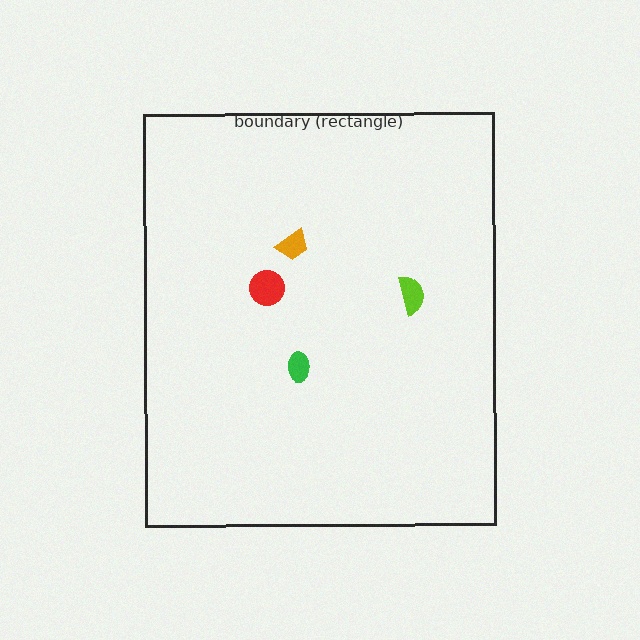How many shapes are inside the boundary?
4 inside, 0 outside.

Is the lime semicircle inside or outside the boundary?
Inside.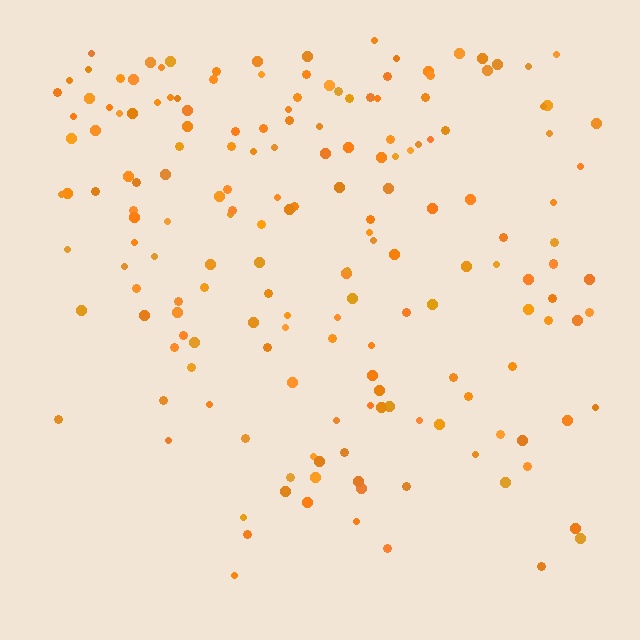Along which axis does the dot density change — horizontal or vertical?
Vertical.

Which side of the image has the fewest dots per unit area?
The bottom.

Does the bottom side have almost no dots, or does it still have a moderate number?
Still a moderate number, just noticeably fewer than the top.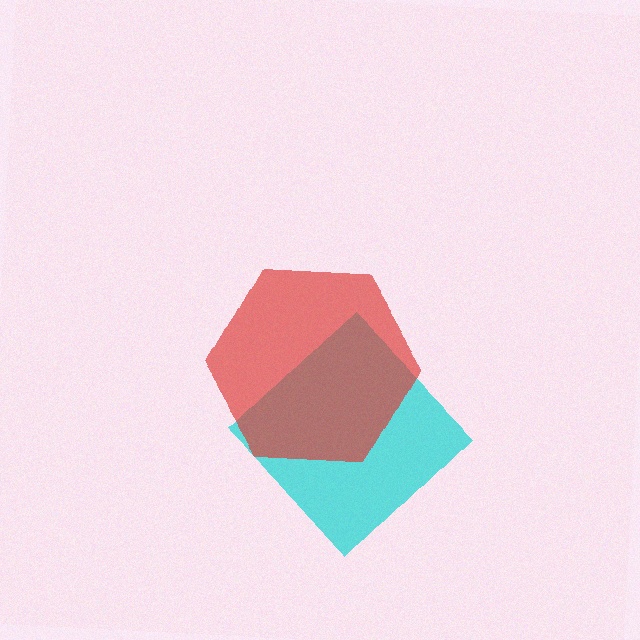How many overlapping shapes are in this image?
There are 2 overlapping shapes in the image.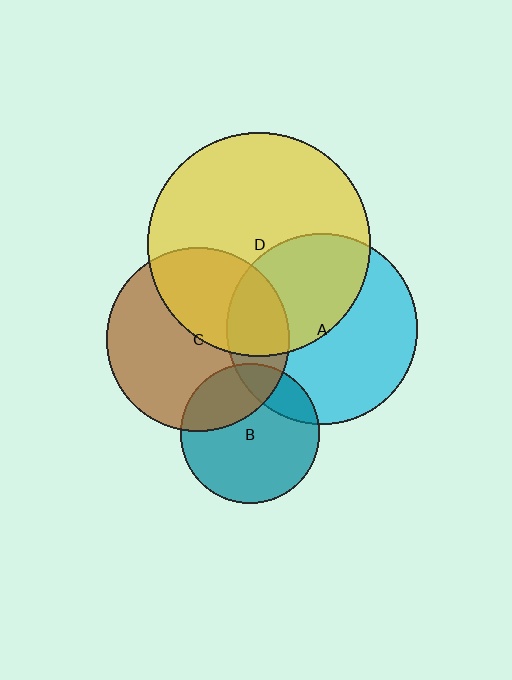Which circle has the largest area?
Circle D (yellow).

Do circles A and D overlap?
Yes.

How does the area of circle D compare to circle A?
Approximately 1.4 times.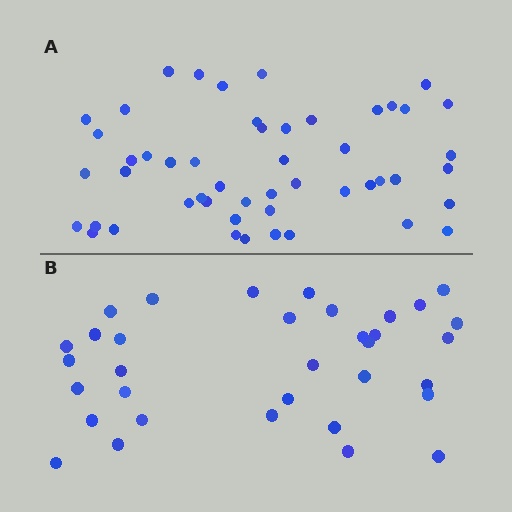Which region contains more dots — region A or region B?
Region A (the top region) has more dots.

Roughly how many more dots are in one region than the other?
Region A has approximately 15 more dots than region B.